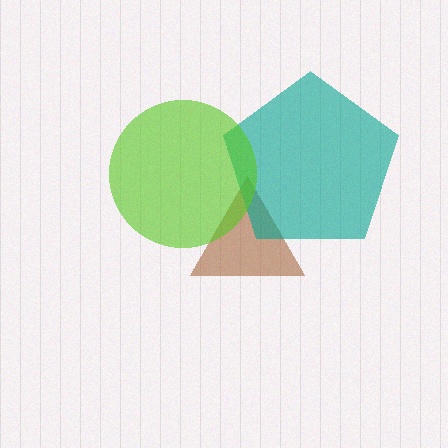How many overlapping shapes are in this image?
There are 3 overlapping shapes in the image.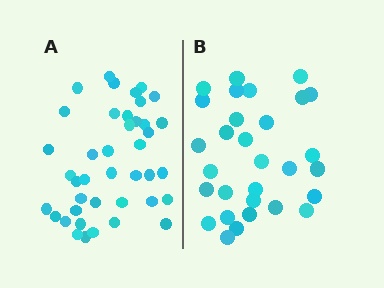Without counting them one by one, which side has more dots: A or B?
Region A (the left region) has more dots.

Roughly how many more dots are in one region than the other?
Region A has roughly 12 or so more dots than region B.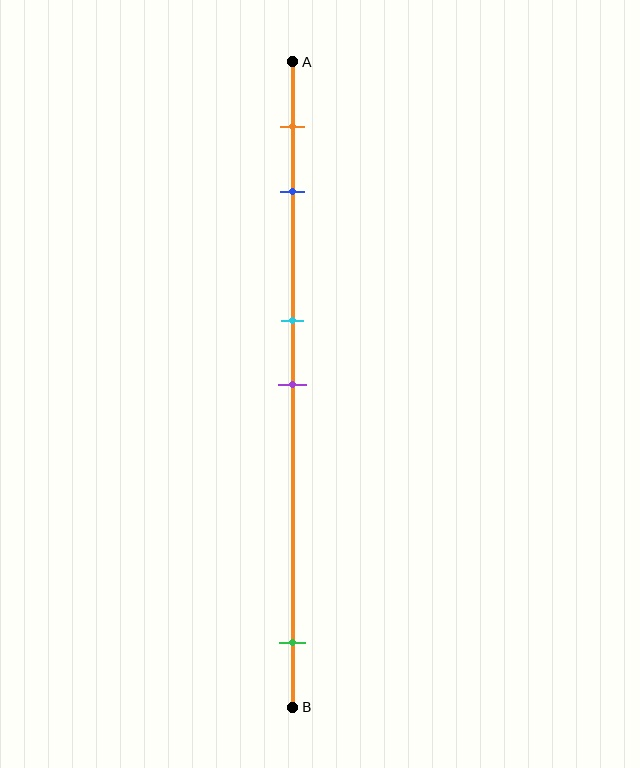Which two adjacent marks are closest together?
The cyan and purple marks are the closest adjacent pair.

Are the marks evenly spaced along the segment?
No, the marks are not evenly spaced.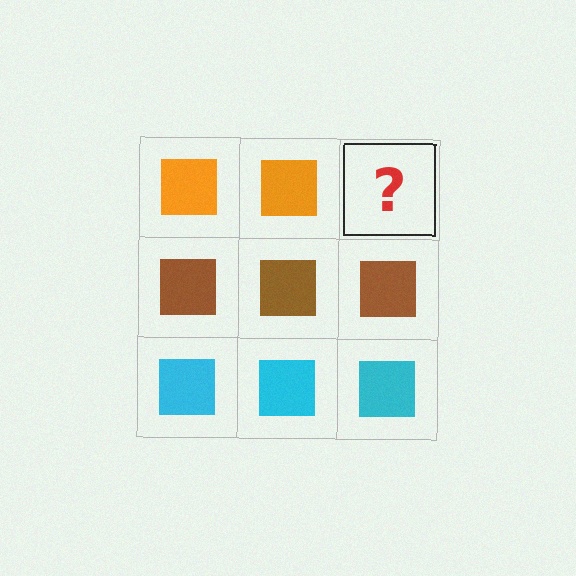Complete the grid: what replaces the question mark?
The question mark should be replaced with an orange square.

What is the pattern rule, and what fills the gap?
The rule is that each row has a consistent color. The gap should be filled with an orange square.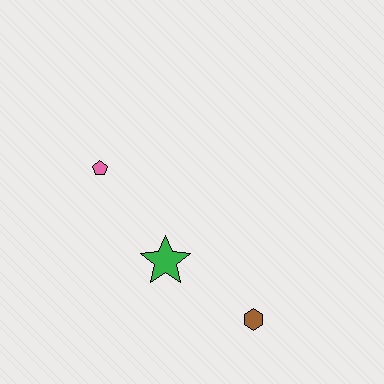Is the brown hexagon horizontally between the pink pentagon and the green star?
No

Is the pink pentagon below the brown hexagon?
No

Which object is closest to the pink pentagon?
The green star is closest to the pink pentagon.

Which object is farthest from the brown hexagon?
The pink pentagon is farthest from the brown hexagon.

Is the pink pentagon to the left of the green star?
Yes